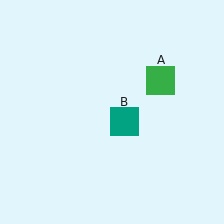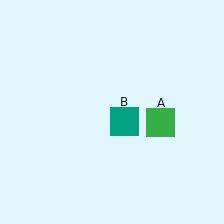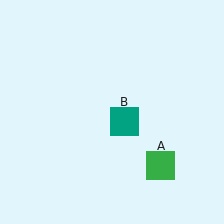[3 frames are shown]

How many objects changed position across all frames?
1 object changed position: green square (object A).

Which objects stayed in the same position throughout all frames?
Teal square (object B) remained stationary.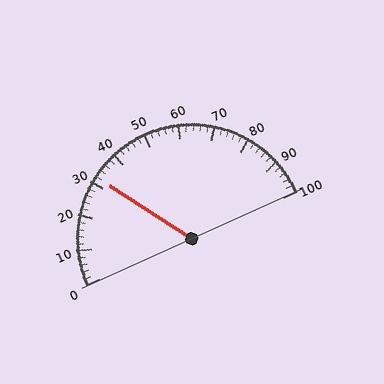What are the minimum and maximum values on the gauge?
The gauge ranges from 0 to 100.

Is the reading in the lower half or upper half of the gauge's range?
The reading is in the lower half of the range (0 to 100).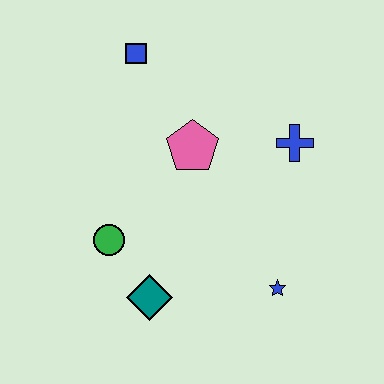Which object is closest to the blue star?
The teal diamond is closest to the blue star.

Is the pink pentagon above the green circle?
Yes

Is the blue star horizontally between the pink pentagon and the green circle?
No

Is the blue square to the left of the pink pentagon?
Yes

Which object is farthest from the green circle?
The blue cross is farthest from the green circle.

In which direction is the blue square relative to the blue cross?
The blue square is to the left of the blue cross.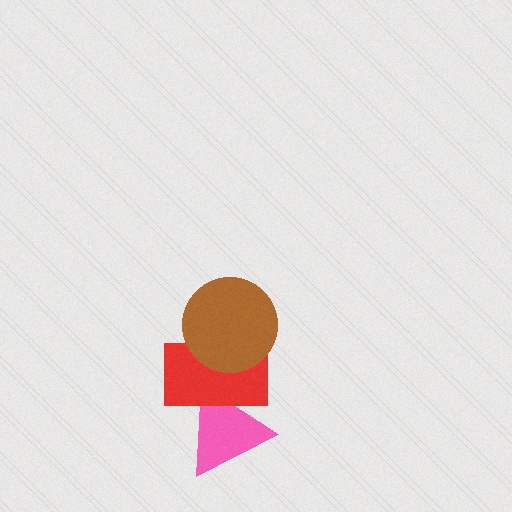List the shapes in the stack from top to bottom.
From top to bottom: the brown circle, the red rectangle, the pink triangle.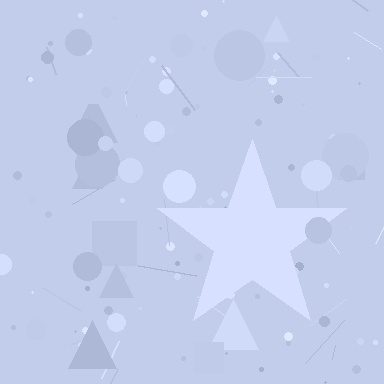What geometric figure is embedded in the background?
A star is embedded in the background.